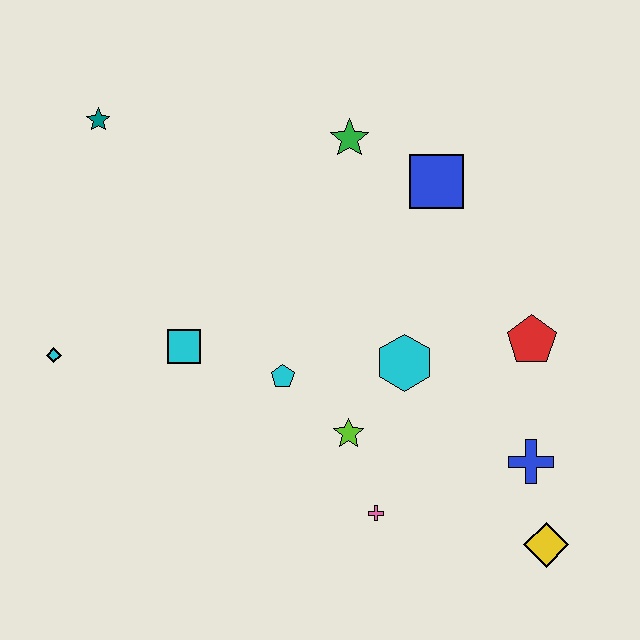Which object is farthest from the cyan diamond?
The yellow diamond is farthest from the cyan diamond.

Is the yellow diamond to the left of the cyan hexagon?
No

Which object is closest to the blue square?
The green star is closest to the blue square.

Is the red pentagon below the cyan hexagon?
No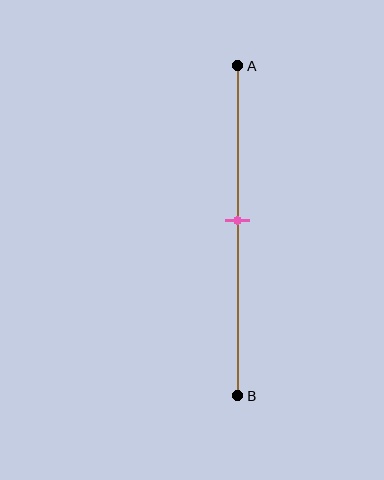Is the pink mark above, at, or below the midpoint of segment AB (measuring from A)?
The pink mark is above the midpoint of segment AB.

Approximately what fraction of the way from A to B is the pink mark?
The pink mark is approximately 45% of the way from A to B.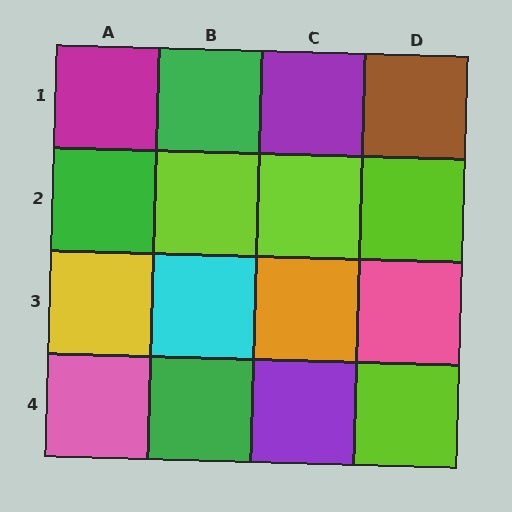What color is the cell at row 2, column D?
Lime.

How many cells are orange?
1 cell is orange.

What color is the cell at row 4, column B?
Green.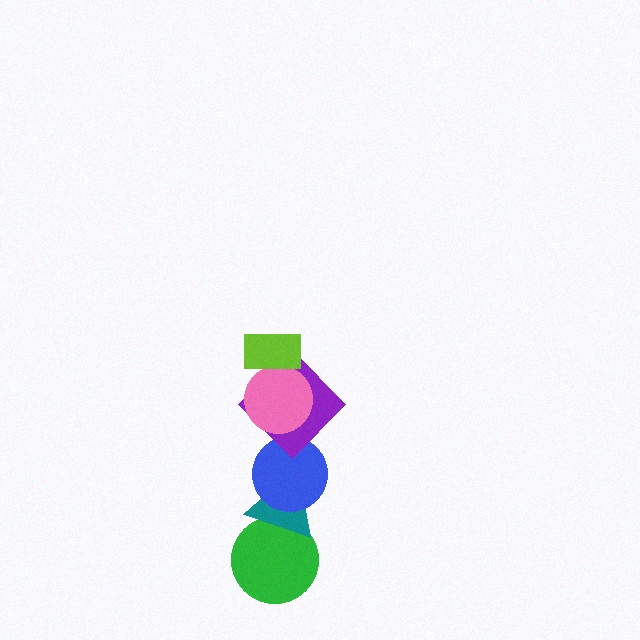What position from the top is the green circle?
The green circle is 6th from the top.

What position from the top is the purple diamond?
The purple diamond is 3rd from the top.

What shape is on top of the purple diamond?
The pink circle is on top of the purple diamond.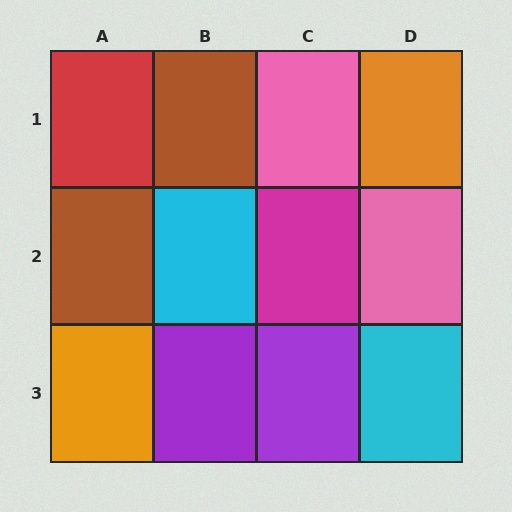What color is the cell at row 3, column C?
Purple.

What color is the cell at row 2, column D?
Pink.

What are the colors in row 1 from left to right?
Red, brown, pink, orange.